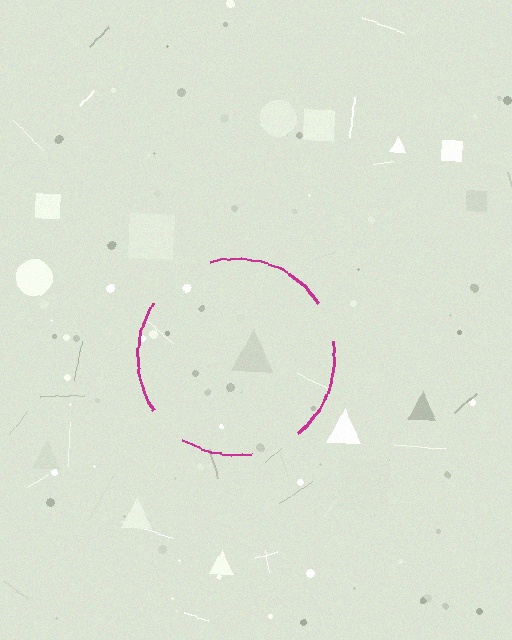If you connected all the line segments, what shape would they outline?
They would outline a circle.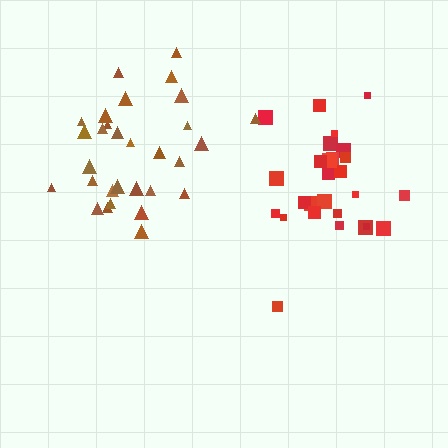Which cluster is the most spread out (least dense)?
Brown.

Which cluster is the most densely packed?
Red.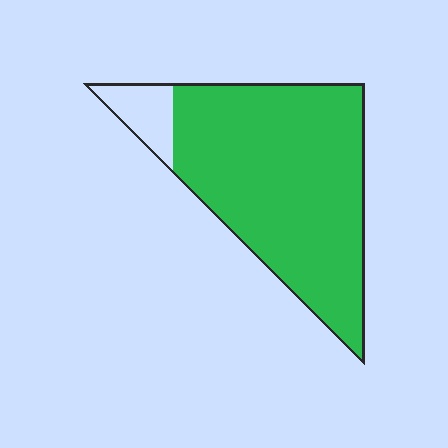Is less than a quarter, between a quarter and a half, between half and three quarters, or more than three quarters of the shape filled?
More than three quarters.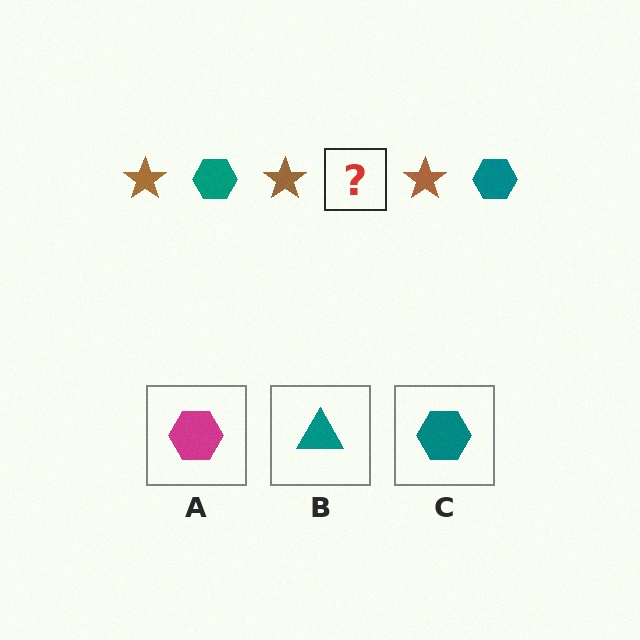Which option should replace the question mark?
Option C.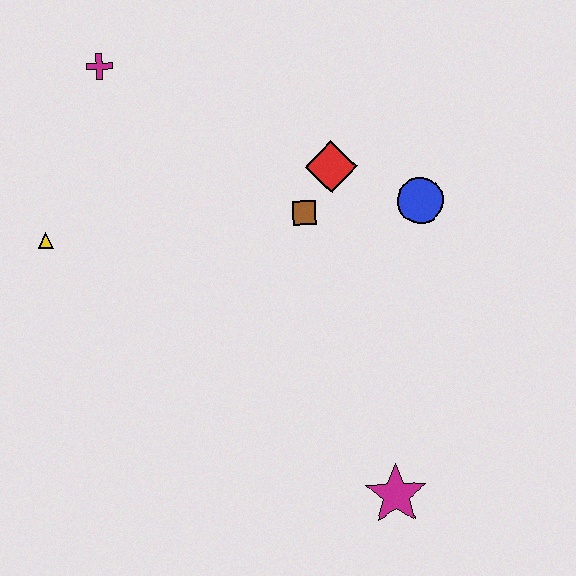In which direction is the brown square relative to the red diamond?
The brown square is below the red diamond.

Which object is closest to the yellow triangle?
The magenta cross is closest to the yellow triangle.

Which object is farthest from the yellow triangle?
The magenta star is farthest from the yellow triangle.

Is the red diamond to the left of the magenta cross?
No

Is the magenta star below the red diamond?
Yes